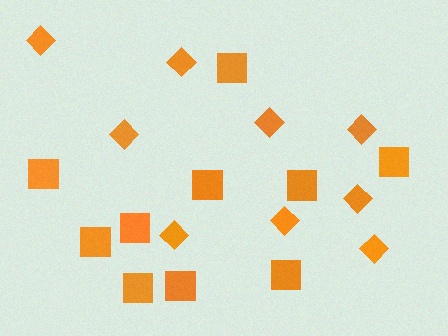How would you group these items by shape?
There are 2 groups: one group of squares (10) and one group of diamonds (9).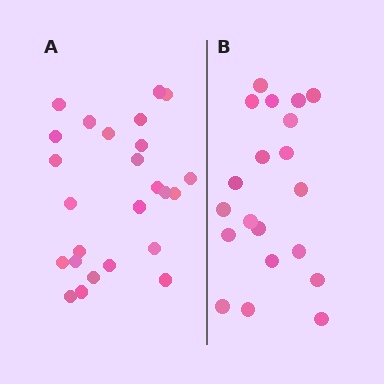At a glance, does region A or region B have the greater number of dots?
Region A (the left region) has more dots.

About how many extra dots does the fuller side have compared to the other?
Region A has about 5 more dots than region B.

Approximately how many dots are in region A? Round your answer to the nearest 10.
About 20 dots. (The exact count is 25, which rounds to 20.)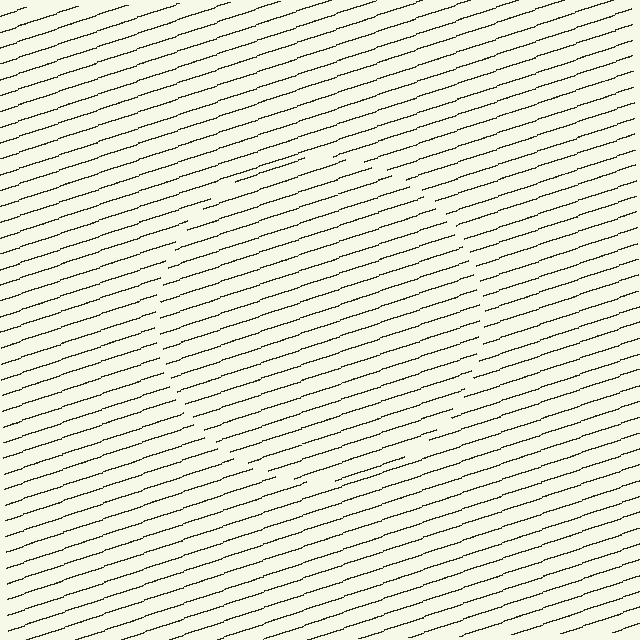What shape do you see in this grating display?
An illusory circle. The interior of the shape contains the same grating, shifted by half a period — the contour is defined by the phase discontinuity where line-ends from the inner and outer gratings abut.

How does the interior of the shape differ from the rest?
The interior of the shape contains the same grating, shifted by half a period — the contour is defined by the phase discontinuity where line-ends from the inner and outer gratings abut.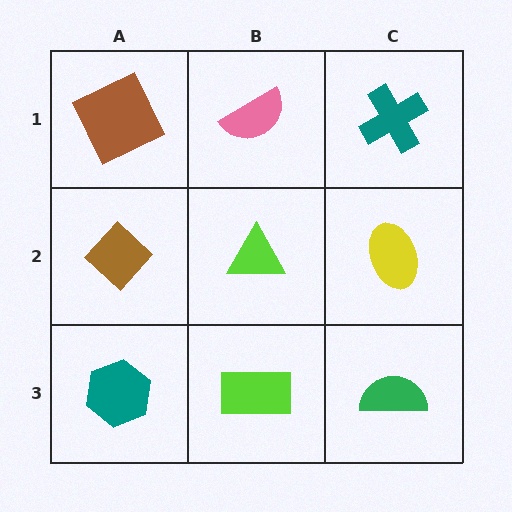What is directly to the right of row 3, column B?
A green semicircle.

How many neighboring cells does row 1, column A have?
2.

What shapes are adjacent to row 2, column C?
A teal cross (row 1, column C), a green semicircle (row 3, column C), a lime triangle (row 2, column B).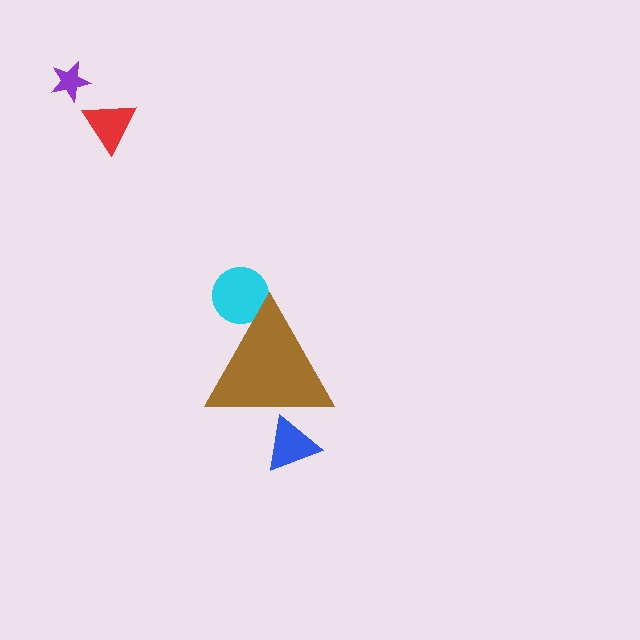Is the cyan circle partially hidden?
Yes, the cyan circle is partially hidden behind the brown triangle.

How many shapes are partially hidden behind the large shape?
2 shapes are partially hidden.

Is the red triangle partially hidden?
No, the red triangle is fully visible.